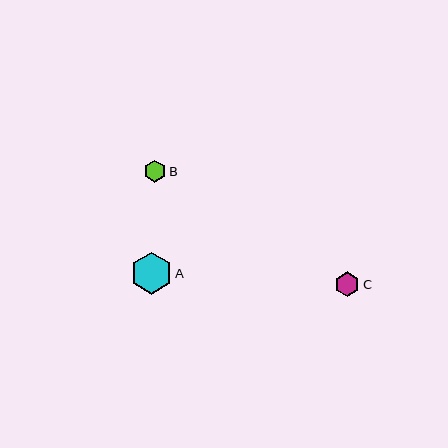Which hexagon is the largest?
Hexagon A is the largest with a size of approximately 42 pixels.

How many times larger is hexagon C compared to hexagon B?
Hexagon C is approximately 1.1 times the size of hexagon B.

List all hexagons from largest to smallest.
From largest to smallest: A, C, B.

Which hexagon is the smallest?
Hexagon B is the smallest with a size of approximately 22 pixels.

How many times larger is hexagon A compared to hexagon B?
Hexagon A is approximately 1.9 times the size of hexagon B.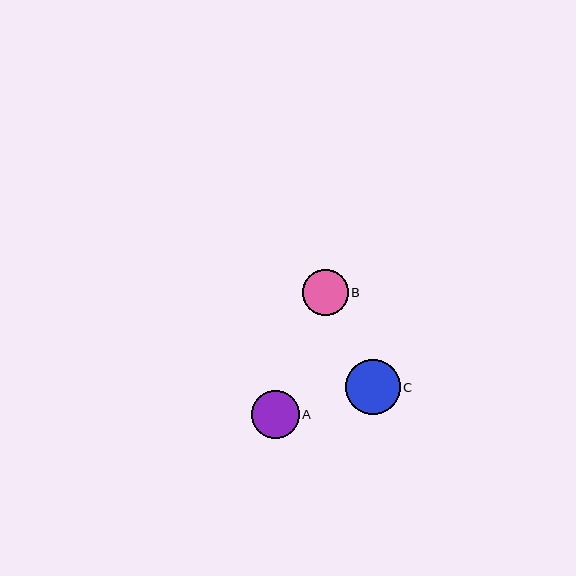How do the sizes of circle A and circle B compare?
Circle A and circle B are approximately the same size.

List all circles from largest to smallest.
From largest to smallest: C, A, B.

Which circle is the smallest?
Circle B is the smallest with a size of approximately 45 pixels.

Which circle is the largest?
Circle C is the largest with a size of approximately 55 pixels.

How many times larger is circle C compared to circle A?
Circle C is approximately 1.2 times the size of circle A.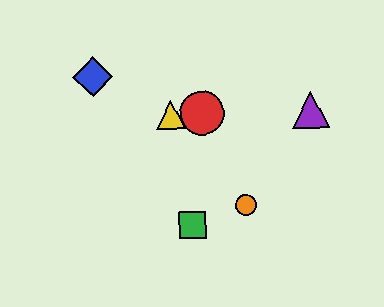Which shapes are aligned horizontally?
The red circle, the yellow triangle, the purple triangle are aligned horizontally.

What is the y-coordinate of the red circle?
The red circle is at y≈113.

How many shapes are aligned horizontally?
3 shapes (the red circle, the yellow triangle, the purple triangle) are aligned horizontally.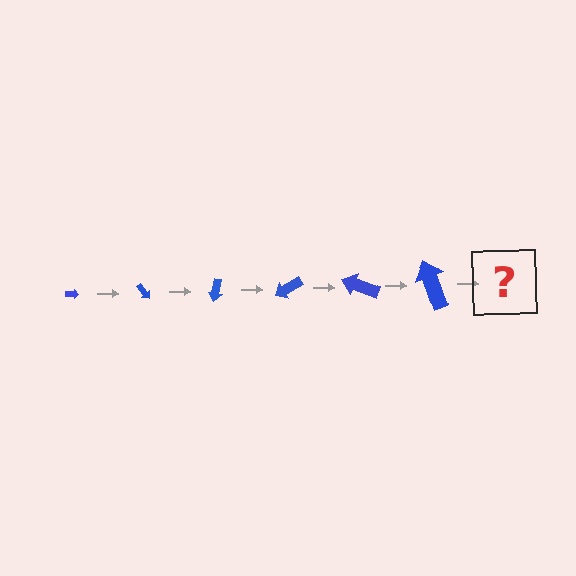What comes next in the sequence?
The next element should be an arrow, larger than the previous one and rotated 300 degrees from the start.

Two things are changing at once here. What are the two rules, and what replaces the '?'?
The two rules are that the arrow grows larger each step and it rotates 50 degrees each step. The '?' should be an arrow, larger than the previous one and rotated 300 degrees from the start.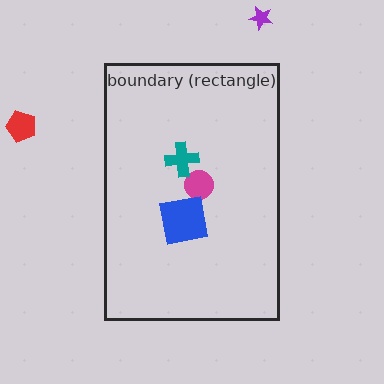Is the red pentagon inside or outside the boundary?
Outside.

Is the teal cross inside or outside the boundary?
Inside.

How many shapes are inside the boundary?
3 inside, 2 outside.